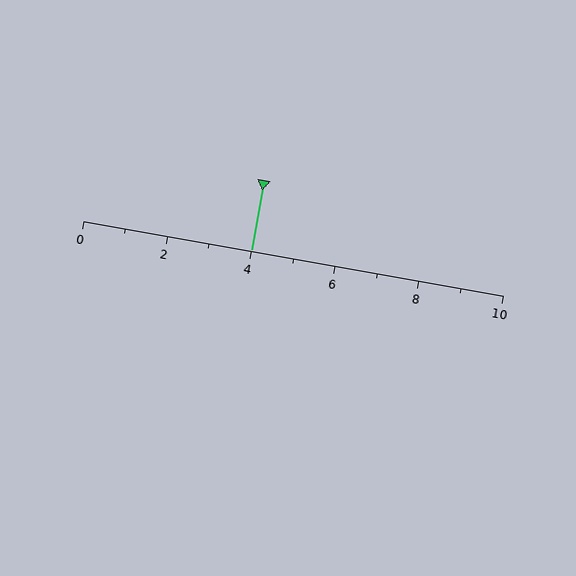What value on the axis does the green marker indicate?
The marker indicates approximately 4.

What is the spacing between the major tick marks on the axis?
The major ticks are spaced 2 apart.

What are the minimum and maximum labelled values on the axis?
The axis runs from 0 to 10.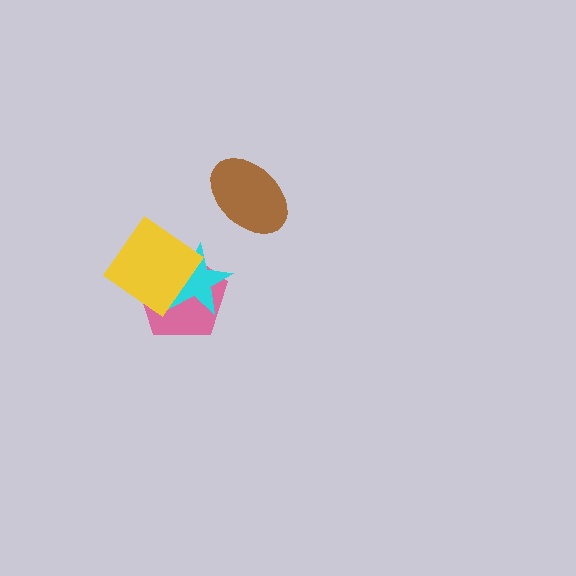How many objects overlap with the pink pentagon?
2 objects overlap with the pink pentagon.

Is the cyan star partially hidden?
Yes, it is partially covered by another shape.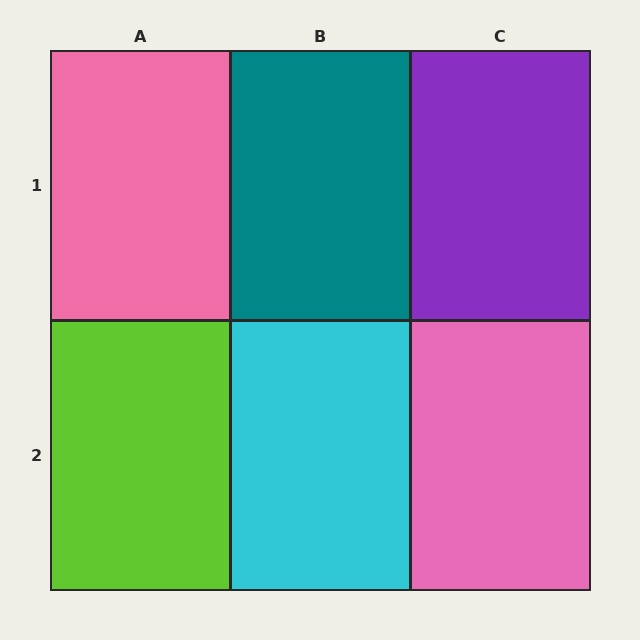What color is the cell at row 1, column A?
Pink.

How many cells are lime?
1 cell is lime.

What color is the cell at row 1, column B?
Teal.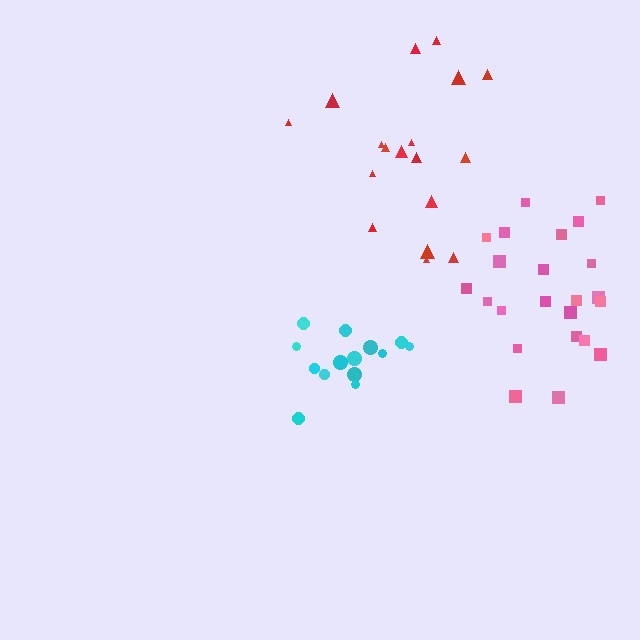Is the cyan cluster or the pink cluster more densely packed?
Cyan.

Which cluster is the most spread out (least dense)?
Red.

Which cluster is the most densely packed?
Cyan.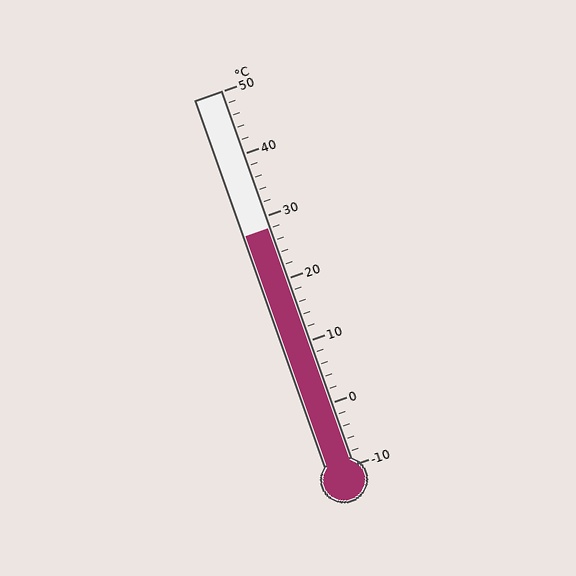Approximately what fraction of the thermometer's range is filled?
The thermometer is filled to approximately 65% of its range.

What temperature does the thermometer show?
The thermometer shows approximately 28°C.